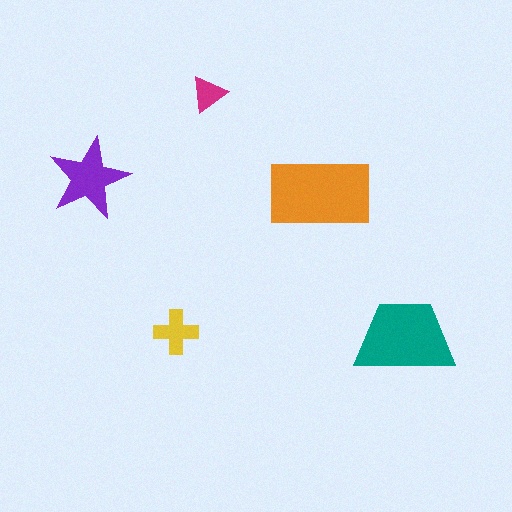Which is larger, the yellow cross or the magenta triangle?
The yellow cross.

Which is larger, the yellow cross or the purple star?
The purple star.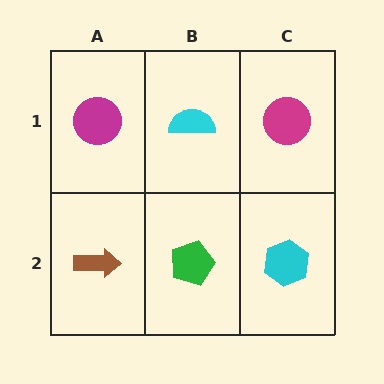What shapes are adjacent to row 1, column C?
A cyan hexagon (row 2, column C), a cyan semicircle (row 1, column B).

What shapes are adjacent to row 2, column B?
A cyan semicircle (row 1, column B), a brown arrow (row 2, column A), a cyan hexagon (row 2, column C).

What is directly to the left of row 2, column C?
A green pentagon.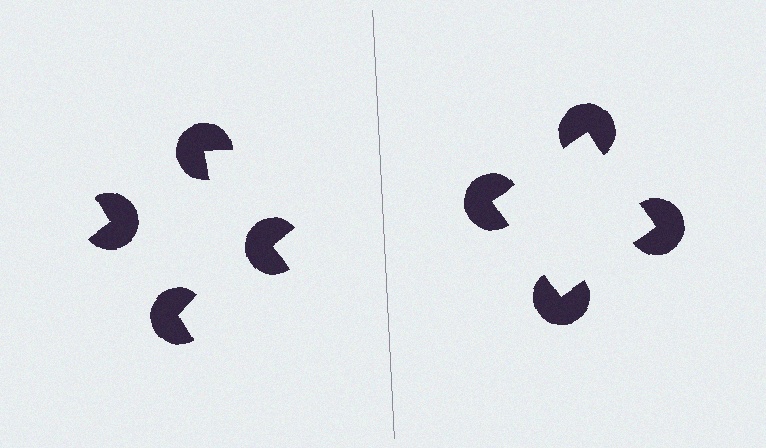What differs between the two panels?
The pac-man discs are positioned identically on both sides; only the wedge orientations differ. On the right they align to a square; on the left they are misaligned.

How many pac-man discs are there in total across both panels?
8 — 4 on each side.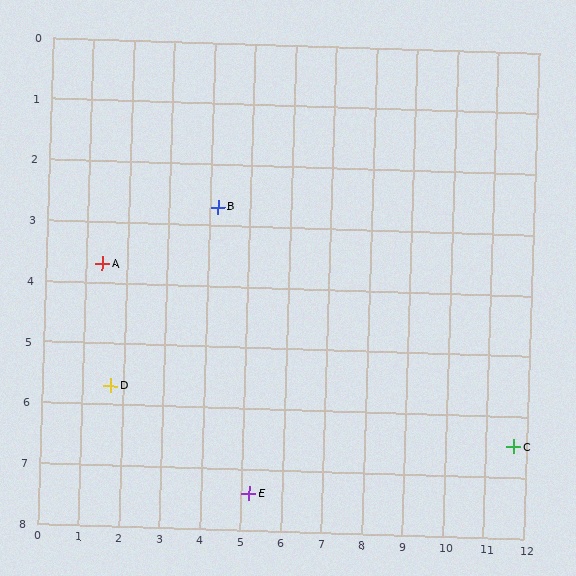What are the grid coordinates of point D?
Point D is at approximately (1.7, 5.7).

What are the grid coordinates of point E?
Point E is at approximately (5.2, 7.4).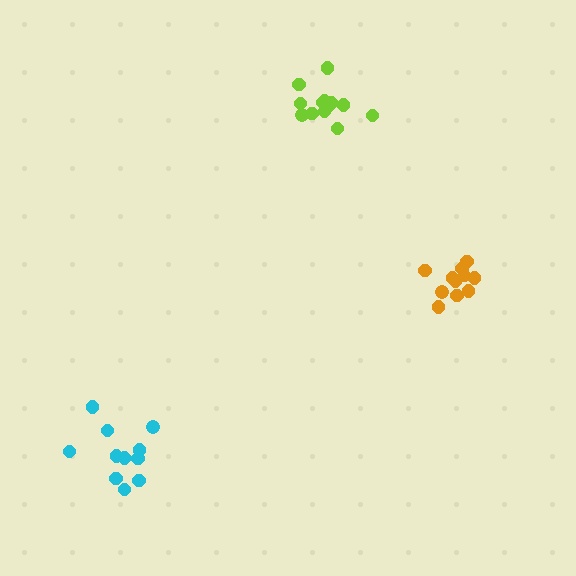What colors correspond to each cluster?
The clusters are colored: lime, cyan, orange.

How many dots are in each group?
Group 1: 13 dots, Group 2: 11 dots, Group 3: 11 dots (35 total).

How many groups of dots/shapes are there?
There are 3 groups.